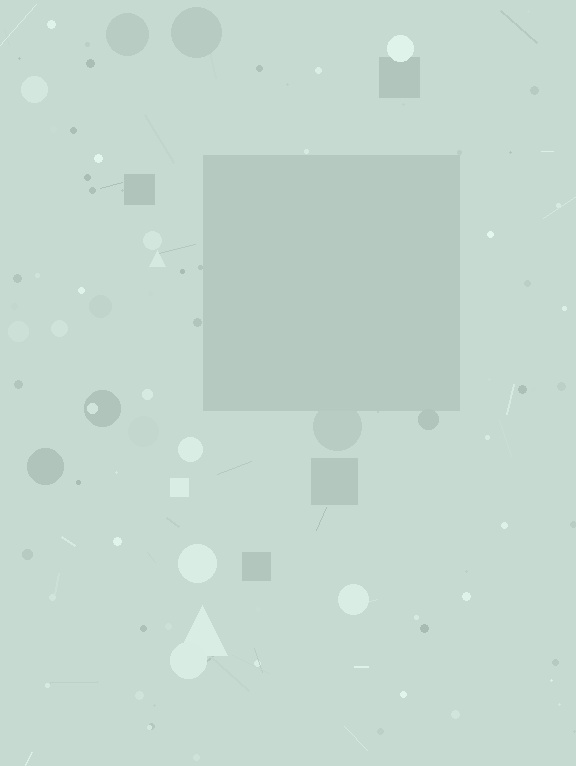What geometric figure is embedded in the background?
A square is embedded in the background.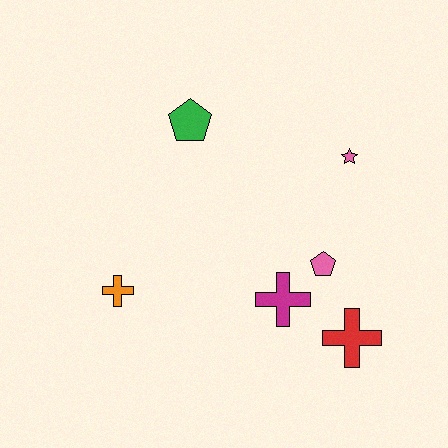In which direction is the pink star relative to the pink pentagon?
The pink star is above the pink pentagon.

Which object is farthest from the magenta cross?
The green pentagon is farthest from the magenta cross.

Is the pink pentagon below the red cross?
No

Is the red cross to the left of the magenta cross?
No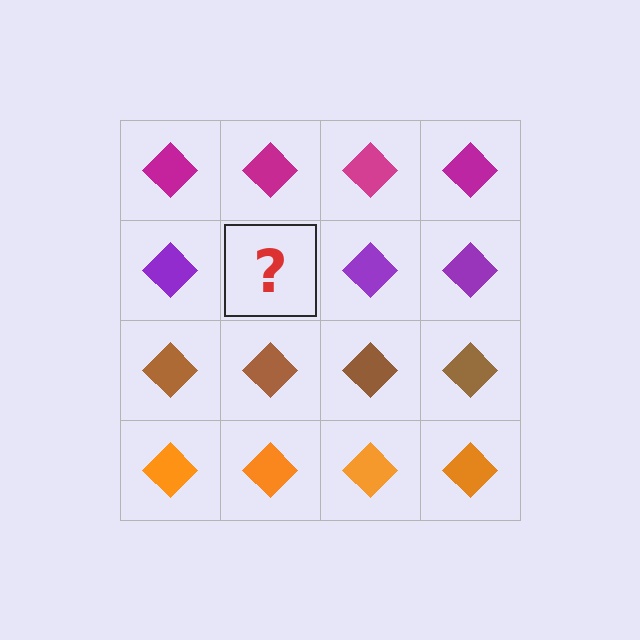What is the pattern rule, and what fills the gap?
The rule is that each row has a consistent color. The gap should be filled with a purple diamond.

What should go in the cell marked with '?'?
The missing cell should contain a purple diamond.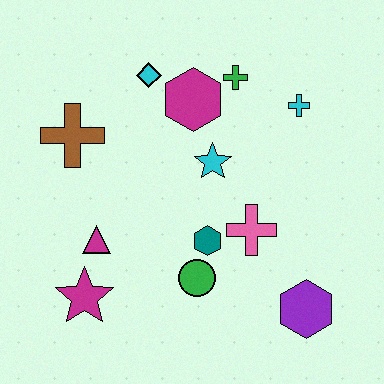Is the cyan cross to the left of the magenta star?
No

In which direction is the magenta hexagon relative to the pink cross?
The magenta hexagon is above the pink cross.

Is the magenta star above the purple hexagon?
Yes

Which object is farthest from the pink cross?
The brown cross is farthest from the pink cross.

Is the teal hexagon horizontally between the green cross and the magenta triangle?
Yes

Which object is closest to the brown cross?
The cyan diamond is closest to the brown cross.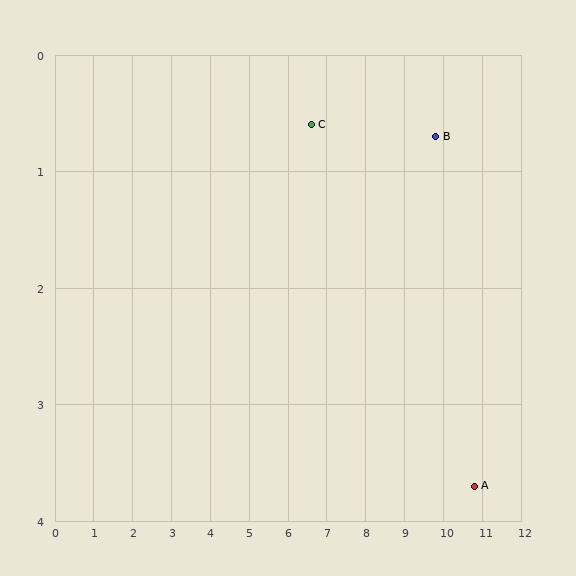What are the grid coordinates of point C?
Point C is at approximately (6.6, 0.6).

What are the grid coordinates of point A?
Point A is at approximately (10.8, 3.7).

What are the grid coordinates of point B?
Point B is at approximately (9.8, 0.7).